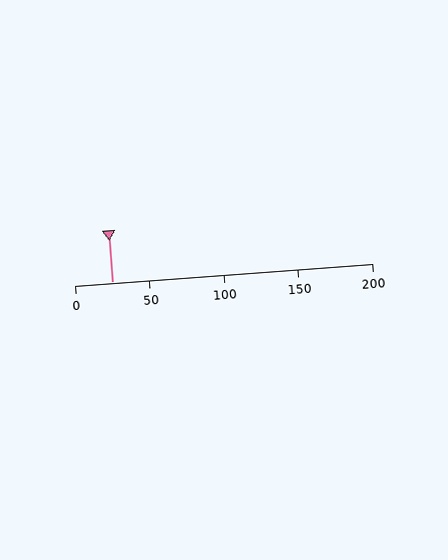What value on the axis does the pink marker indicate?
The marker indicates approximately 25.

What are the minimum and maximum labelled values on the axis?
The axis runs from 0 to 200.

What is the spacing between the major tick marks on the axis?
The major ticks are spaced 50 apart.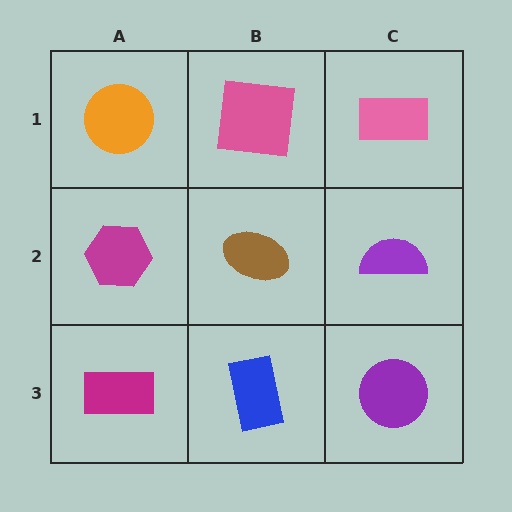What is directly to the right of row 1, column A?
A pink square.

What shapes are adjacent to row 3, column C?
A purple semicircle (row 2, column C), a blue rectangle (row 3, column B).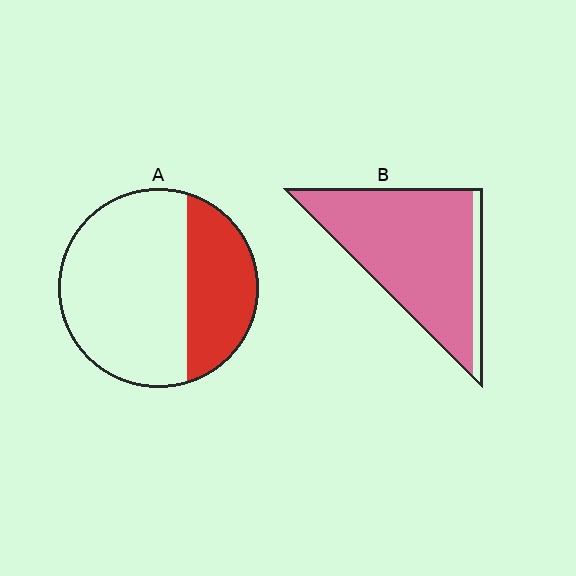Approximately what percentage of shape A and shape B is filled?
A is approximately 30% and B is approximately 90%.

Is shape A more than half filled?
No.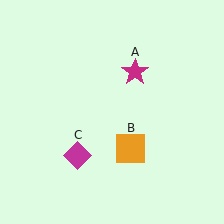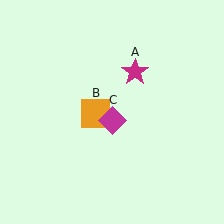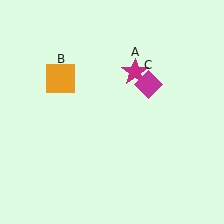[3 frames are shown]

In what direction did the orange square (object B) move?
The orange square (object B) moved up and to the left.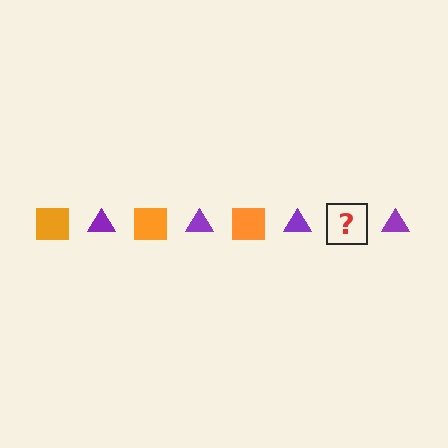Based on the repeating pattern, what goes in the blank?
The blank should be an orange square.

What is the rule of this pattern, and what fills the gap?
The rule is that the pattern alternates between orange square and purple triangle. The gap should be filled with an orange square.